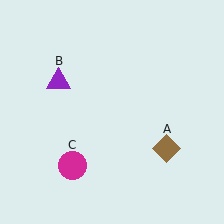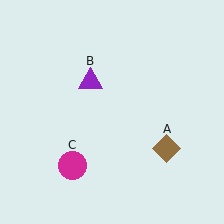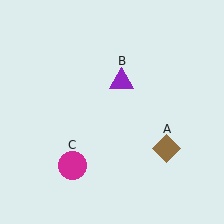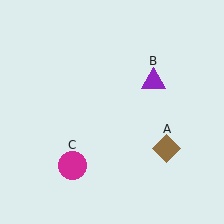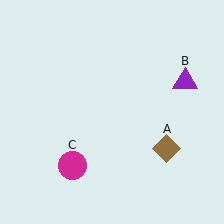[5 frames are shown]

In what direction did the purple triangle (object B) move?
The purple triangle (object B) moved right.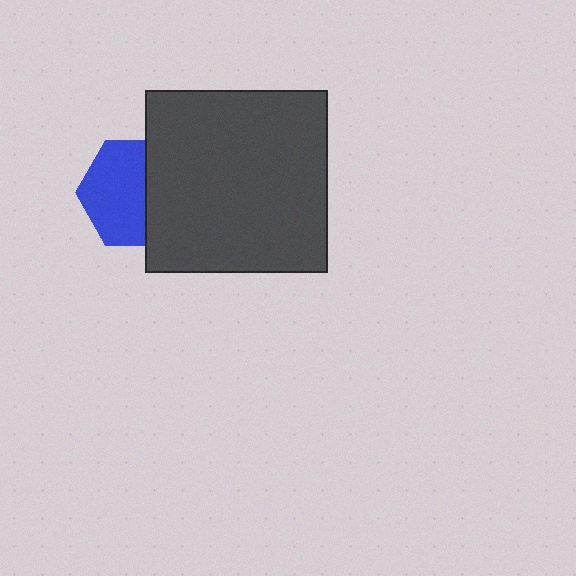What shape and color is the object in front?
The object in front is a dark gray square.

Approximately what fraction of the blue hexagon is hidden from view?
Roughly 40% of the blue hexagon is hidden behind the dark gray square.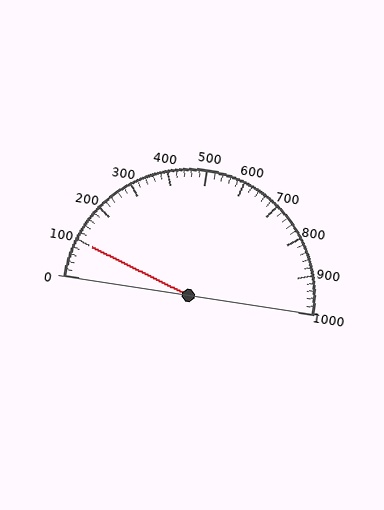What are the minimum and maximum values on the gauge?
The gauge ranges from 0 to 1000.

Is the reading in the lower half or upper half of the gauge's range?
The reading is in the lower half of the range (0 to 1000).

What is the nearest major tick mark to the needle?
The nearest major tick mark is 100.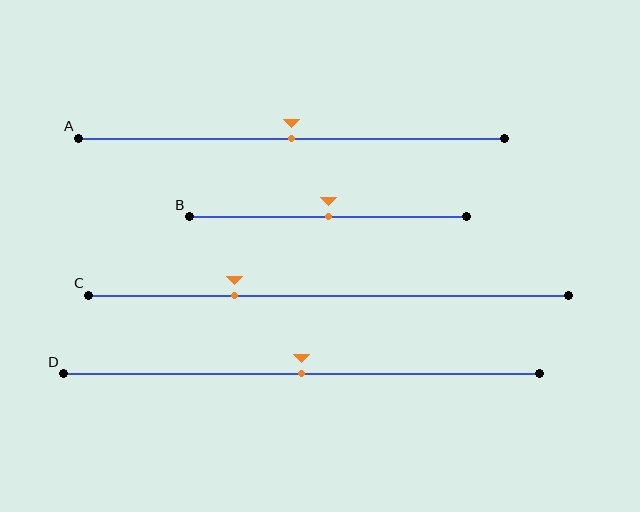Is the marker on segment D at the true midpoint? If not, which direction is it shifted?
Yes, the marker on segment D is at the true midpoint.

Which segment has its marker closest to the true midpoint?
Segment A has its marker closest to the true midpoint.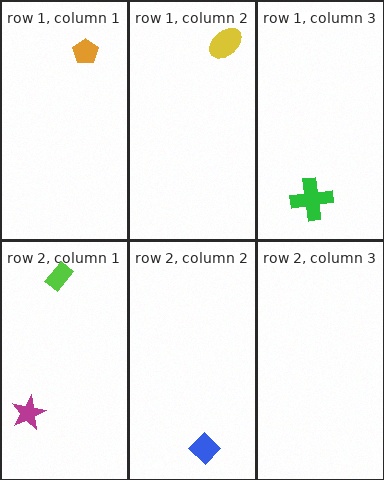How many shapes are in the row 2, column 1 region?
2.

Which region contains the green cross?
The row 1, column 3 region.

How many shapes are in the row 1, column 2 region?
1.